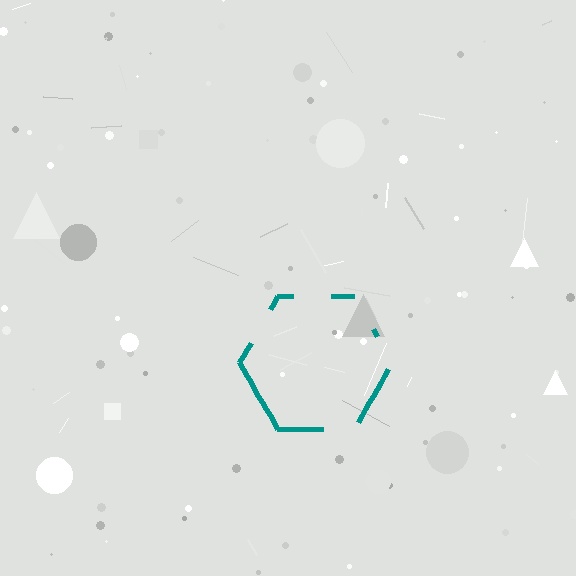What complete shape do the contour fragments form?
The contour fragments form a hexagon.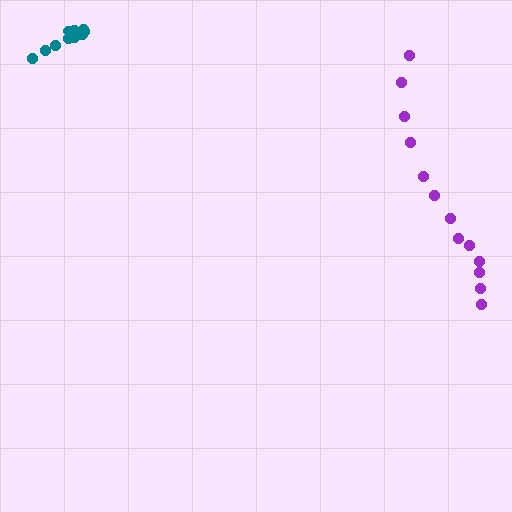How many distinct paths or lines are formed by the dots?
There are 2 distinct paths.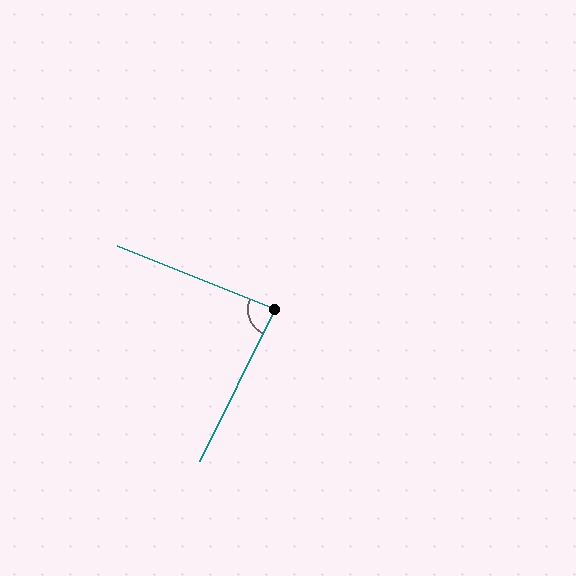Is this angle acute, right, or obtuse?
It is approximately a right angle.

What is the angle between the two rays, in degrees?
Approximately 86 degrees.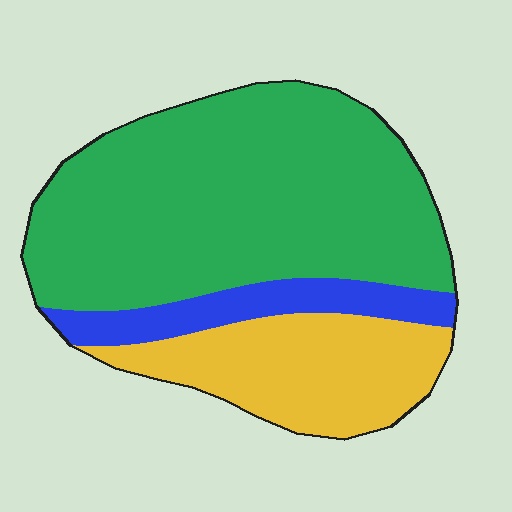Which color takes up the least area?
Blue, at roughly 10%.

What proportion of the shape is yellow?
Yellow takes up less than a quarter of the shape.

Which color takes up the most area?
Green, at roughly 65%.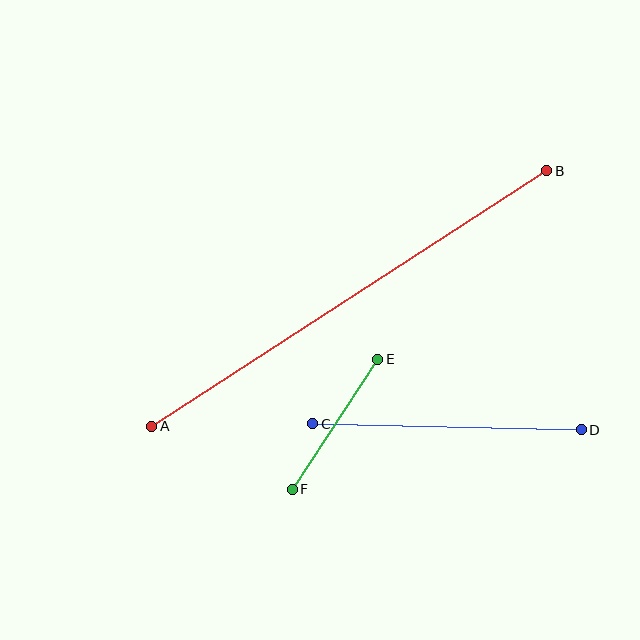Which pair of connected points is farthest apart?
Points A and B are farthest apart.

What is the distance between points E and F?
The distance is approximately 156 pixels.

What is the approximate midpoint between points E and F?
The midpoint is at approximately (335, 424) pixels.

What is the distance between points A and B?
The distance is approximately 470 pixels.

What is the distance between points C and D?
The distance is approximately 269 pixels.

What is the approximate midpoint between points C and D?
The midpoint is at approximately (447, 427) pixels.